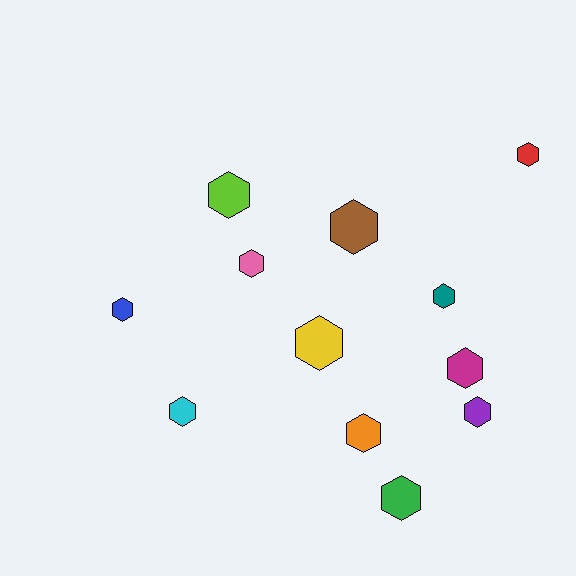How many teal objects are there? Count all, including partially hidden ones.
There is 1 teal object.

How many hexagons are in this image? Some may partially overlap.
There are 12 hexagons.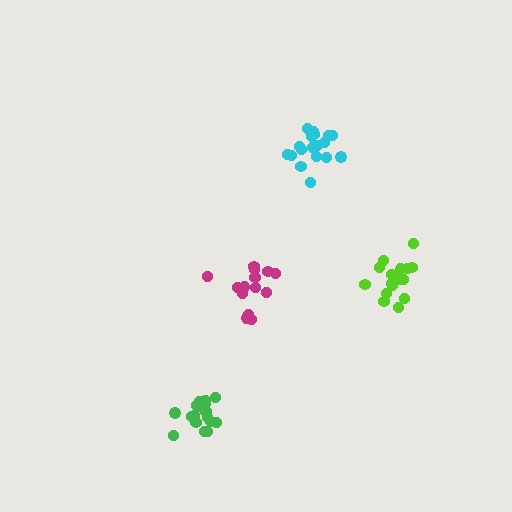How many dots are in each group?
Group 1: 18 dots, Group 2: 16 dots, Group 3: 14 dots, Group 4: 17 dots (65 total).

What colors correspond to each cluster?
The clusters are colored: cyan, lime, magenta, green.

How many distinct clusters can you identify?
There are 4 distinct clusters.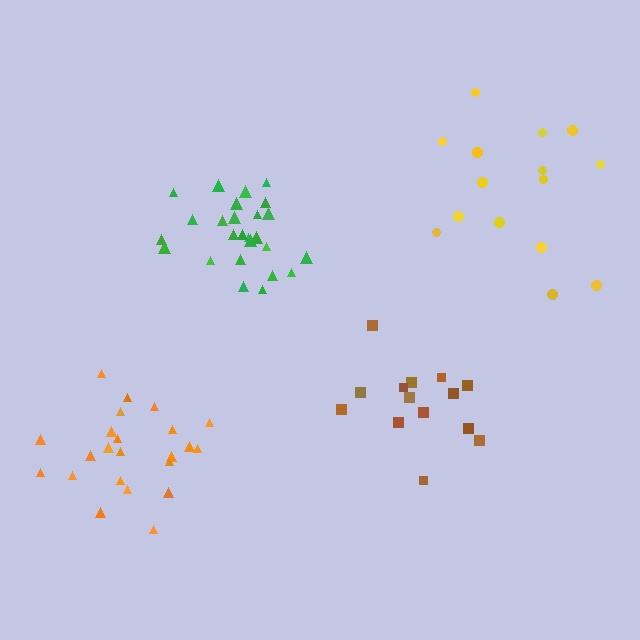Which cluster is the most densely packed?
Green.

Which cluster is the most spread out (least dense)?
Yellow.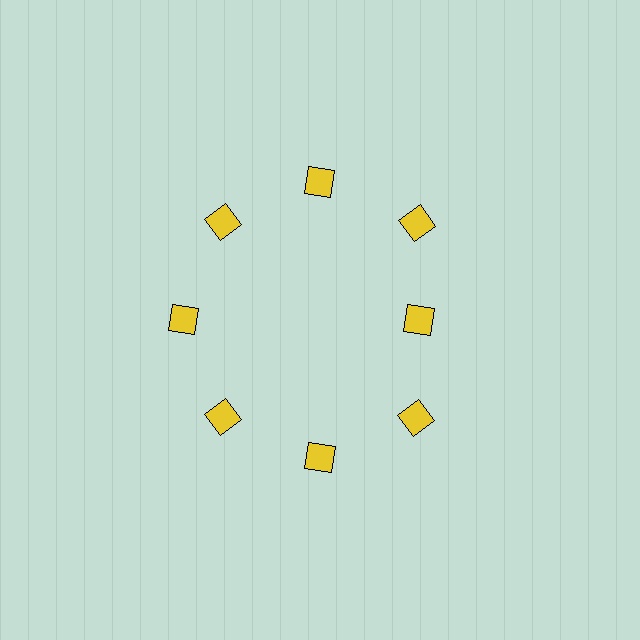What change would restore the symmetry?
The symmetry would be restored by moving it outward, back onto the ring so that all 8 squares sit at equal angles and equal distance from the center.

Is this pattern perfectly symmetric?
No. The 8 yellow squares are arranged in a ring, but one element near the 3 o'clock position is pulled inward toward the center, breaking the 8-fold rotational symmetry.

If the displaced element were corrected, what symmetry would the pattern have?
It would have 8-fold rotational symmetry — the pattern would map onto itself every 45 degrees.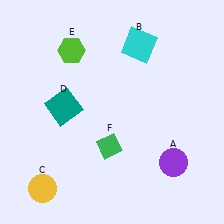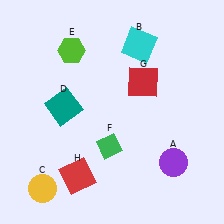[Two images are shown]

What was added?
A red square (G), a red square (H) were added in Image 2.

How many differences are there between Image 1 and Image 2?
There are 2 differences between the two images.